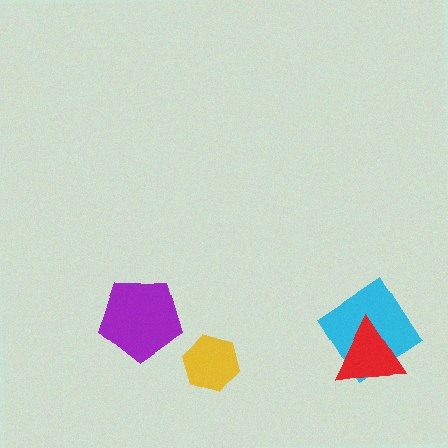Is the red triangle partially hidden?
No, no other shape covers it.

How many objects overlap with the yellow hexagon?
0 objects overlap with the yellow hexagon.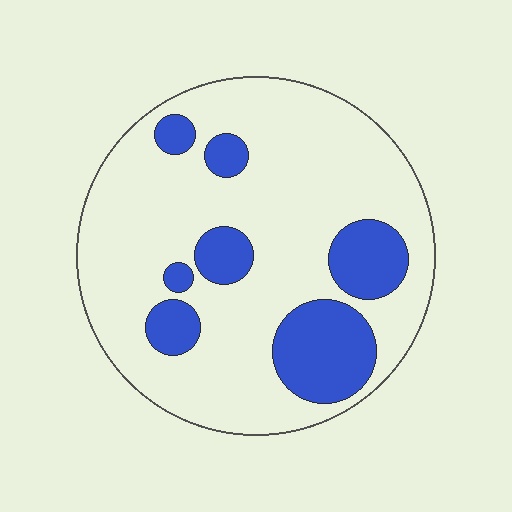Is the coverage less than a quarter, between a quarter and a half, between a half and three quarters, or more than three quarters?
Less than a quarter.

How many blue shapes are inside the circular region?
7.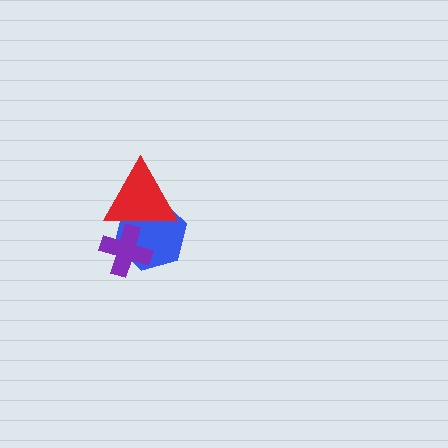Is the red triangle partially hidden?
No, no other shape covers it.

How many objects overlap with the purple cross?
2 objects overlap with the purple cross.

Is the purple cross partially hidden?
Yes, it is partially covered by another shape.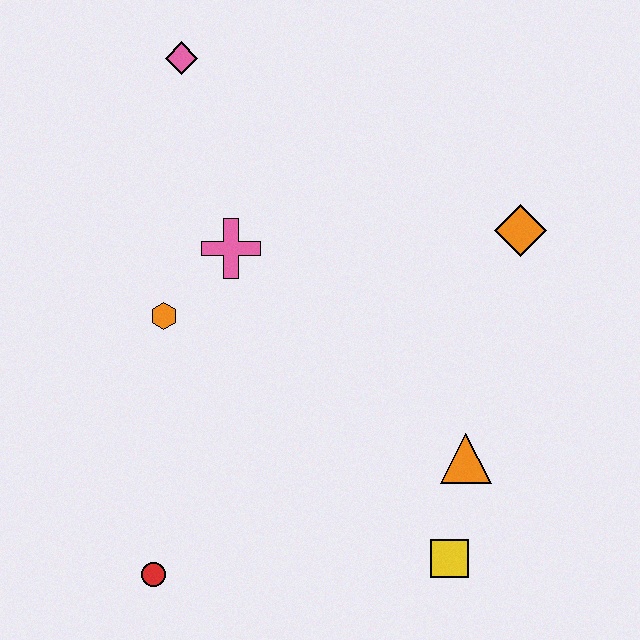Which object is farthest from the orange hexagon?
The yellow square is farthest from the orange hexagon.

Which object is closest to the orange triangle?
The yellow square is closest to the orange triangle.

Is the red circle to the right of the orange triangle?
No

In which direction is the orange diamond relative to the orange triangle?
The orange diamond is above the orange triangle.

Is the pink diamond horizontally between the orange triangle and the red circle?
Yes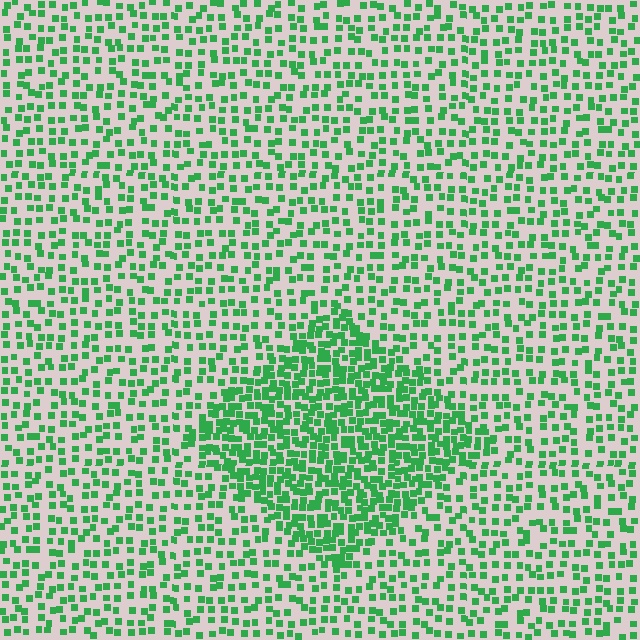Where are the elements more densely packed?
The elements are more densely packed inside the diamond boundary.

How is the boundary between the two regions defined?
The boundary is defined by a change in element density (approximately 2.1x ratio). All elements are the same color, size, and shape.